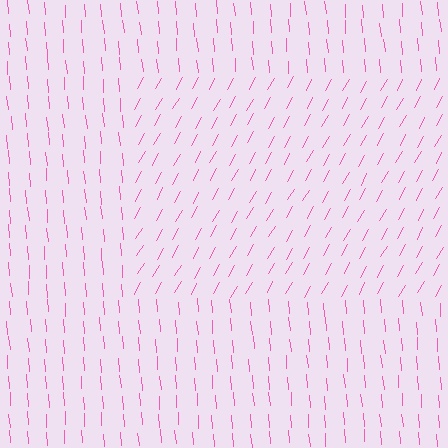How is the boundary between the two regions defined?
The boundary is defined purely by a change in line orientation (approximately 34 degrees difference). All lines are the same color and thickness.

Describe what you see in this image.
The image is filled with small pink line segments. A rectangle region in the image has lines oriented differently from the surrounding lines, creating a visible texture boundary.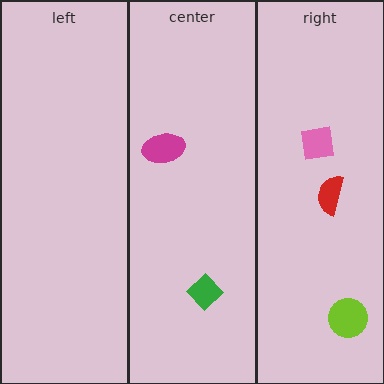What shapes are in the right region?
The lime circle, the pink square, the red semicircle.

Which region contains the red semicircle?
The right region.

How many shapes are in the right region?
3.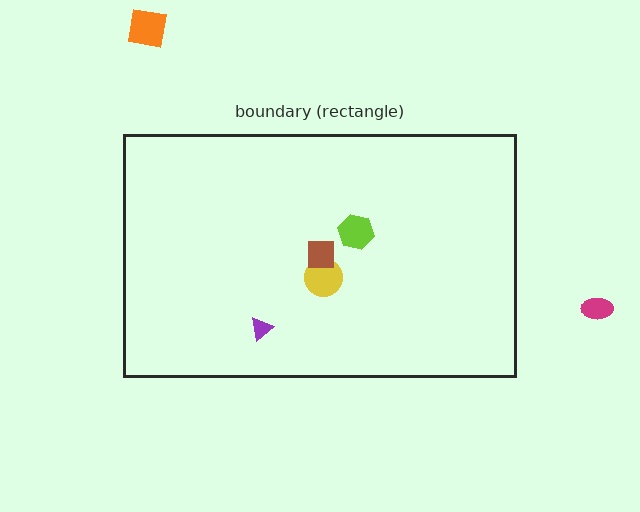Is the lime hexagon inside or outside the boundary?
Inside.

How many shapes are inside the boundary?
4 inside, 2 outside.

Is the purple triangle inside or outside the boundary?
Inside.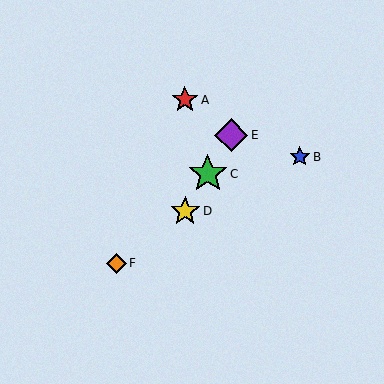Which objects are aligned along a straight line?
Objects C, D, E are aligned along a straight line.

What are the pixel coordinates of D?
Object D is at (185, 211).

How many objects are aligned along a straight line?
3 objects (C, D, E) are aligned along a straight line.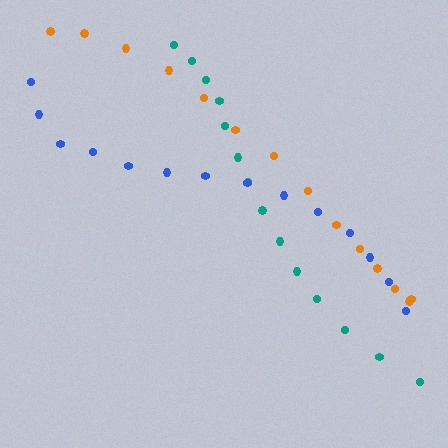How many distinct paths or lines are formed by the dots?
There are 3 distinct paths.